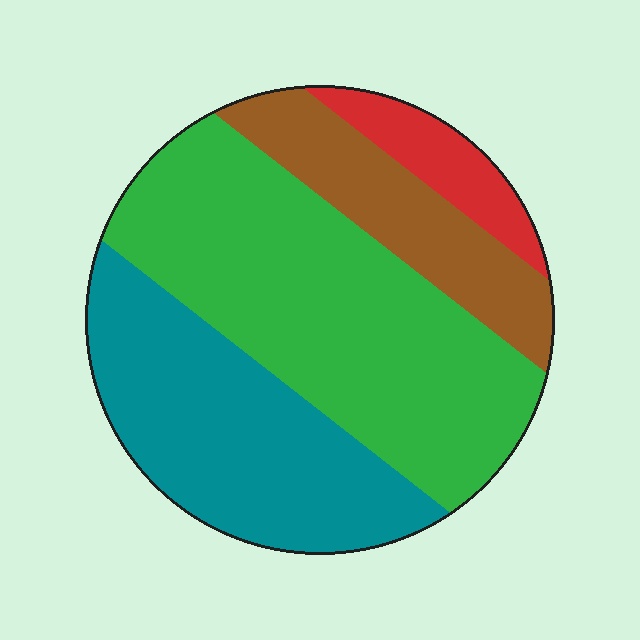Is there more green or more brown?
Green.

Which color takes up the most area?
Green, at roughly 45%.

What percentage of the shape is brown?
Brown takes up less than a quarter of the shape.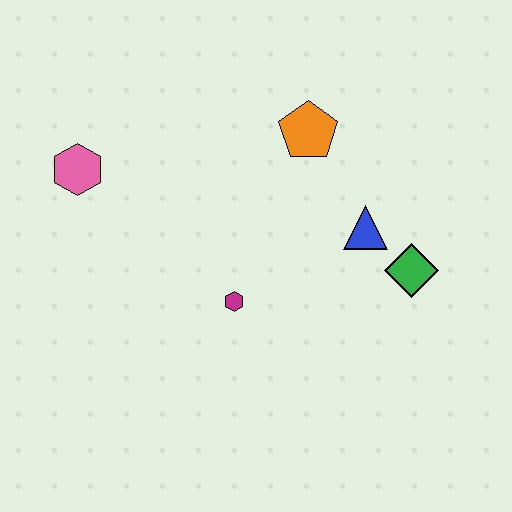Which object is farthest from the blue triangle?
The pink hexagon is farthest from the blue triangle.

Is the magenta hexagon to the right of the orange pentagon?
No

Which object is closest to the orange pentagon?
The blue triangle is closest to the orange pentagon.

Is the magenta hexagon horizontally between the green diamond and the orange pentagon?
No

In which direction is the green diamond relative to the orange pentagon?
The green diamond is below the orange pentagon.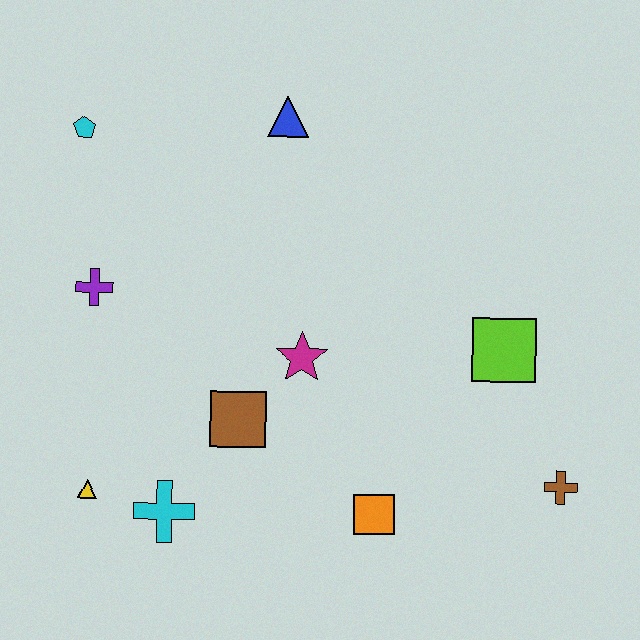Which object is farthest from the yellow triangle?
The brown cross is farthest from the yellow triangle.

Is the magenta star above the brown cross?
Yes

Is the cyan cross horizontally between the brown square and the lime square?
No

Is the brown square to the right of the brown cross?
No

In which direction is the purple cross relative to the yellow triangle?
The purple cross is above the yellow triangle.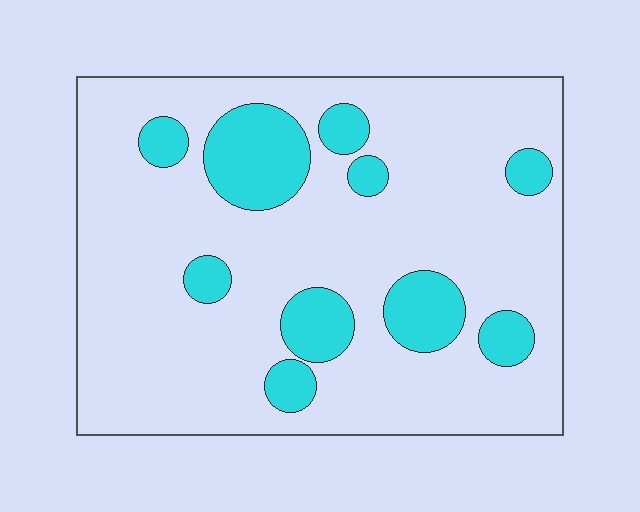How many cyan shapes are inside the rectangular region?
10.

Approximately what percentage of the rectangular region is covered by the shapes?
Approximately 20%.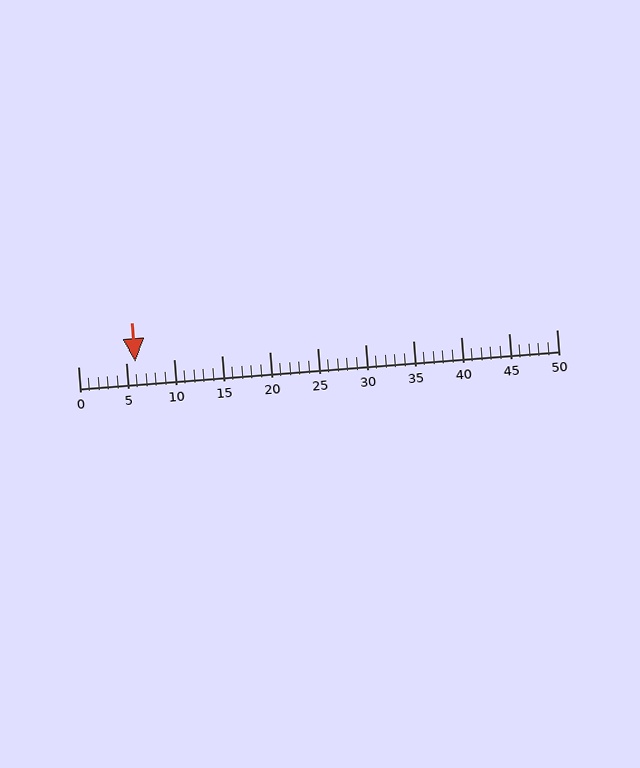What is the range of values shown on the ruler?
The ruler shows values from 0 to 50.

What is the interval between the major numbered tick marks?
The major tick marks are spaced 5 units apart.